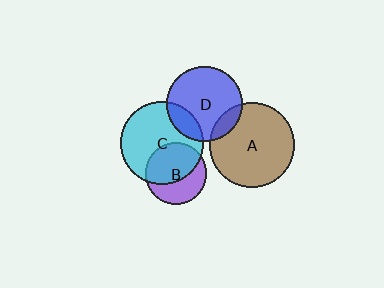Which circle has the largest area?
Circle A (brown).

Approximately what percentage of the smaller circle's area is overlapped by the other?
Approximately 20%.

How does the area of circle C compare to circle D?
Approximately 1.2 times.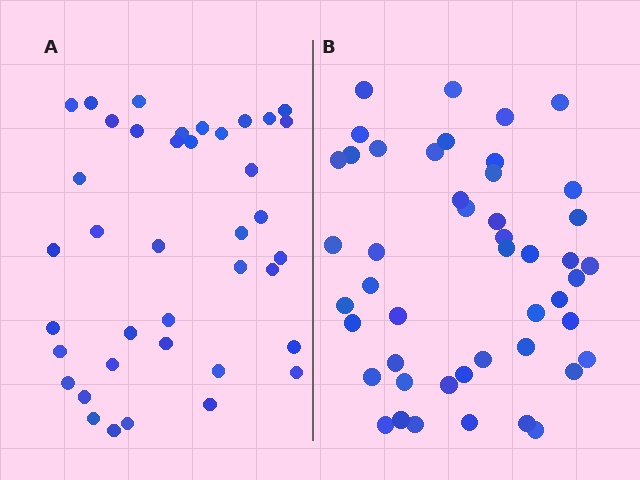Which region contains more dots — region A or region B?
Region B (the right region) has more dots.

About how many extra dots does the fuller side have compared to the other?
Region B has roughly 8 or so more dots than region A.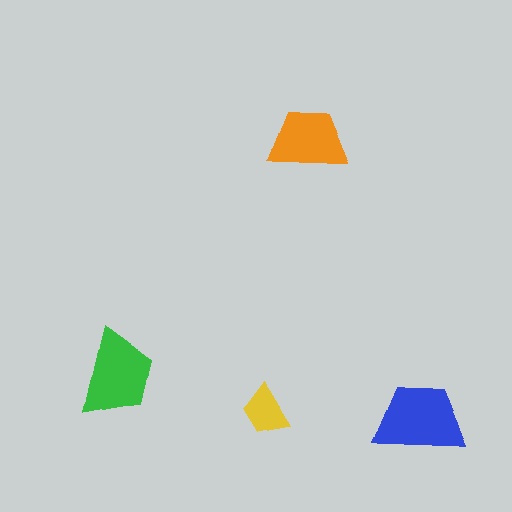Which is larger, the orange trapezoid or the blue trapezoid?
The blue one.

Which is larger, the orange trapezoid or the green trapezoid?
The green one.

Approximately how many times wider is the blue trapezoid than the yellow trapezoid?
About 2 times wider.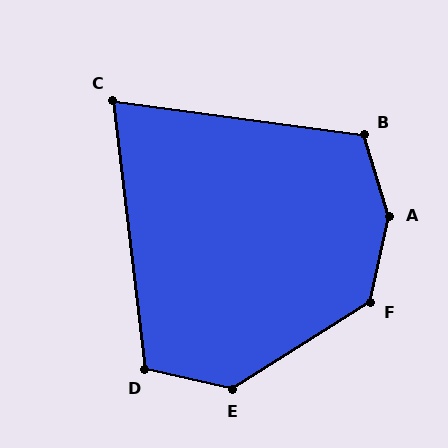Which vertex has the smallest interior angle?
C, at approximately 76 degrees.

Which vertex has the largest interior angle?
A, at approximately 150 degrees.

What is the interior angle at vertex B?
Approximately 115 degrees (obtuse).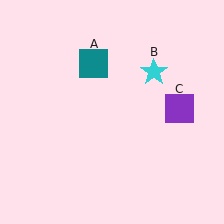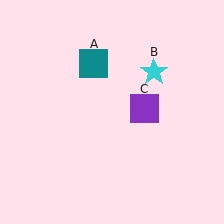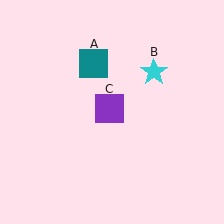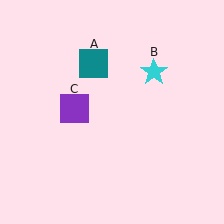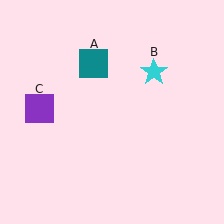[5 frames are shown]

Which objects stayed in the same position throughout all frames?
Teal square (object A) and cyan star (object B) remained stationary.